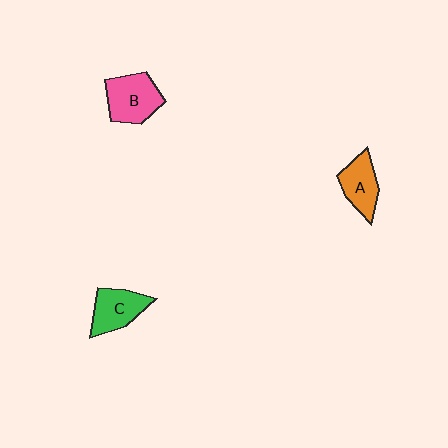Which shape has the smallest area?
Shape A (orange).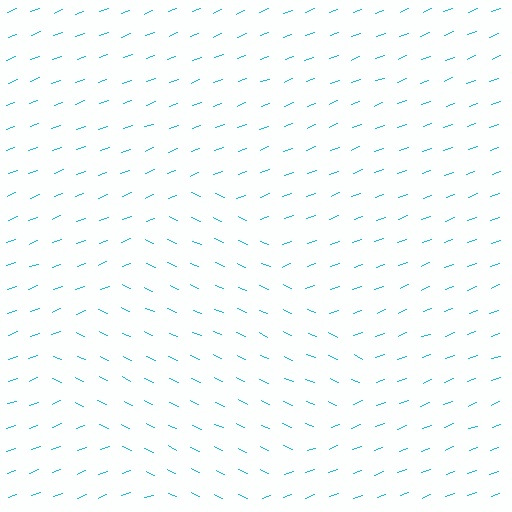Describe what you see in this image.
The image is filled with small cyan line segments. A diamond region in the image has lines oriented differently from the surrounding lines, creating a visible texture boundary.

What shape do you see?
I see a diamond.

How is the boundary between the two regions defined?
The boundary is defined purely by a change in line orientation (approximately 45 degrees difference). All lines are the same color and thickness.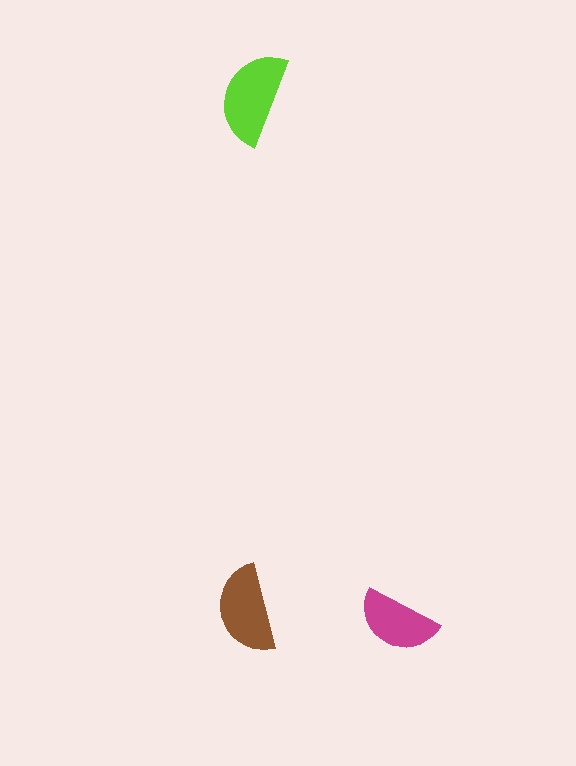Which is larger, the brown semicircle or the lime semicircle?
The lime one.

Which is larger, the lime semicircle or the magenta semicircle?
The lime one.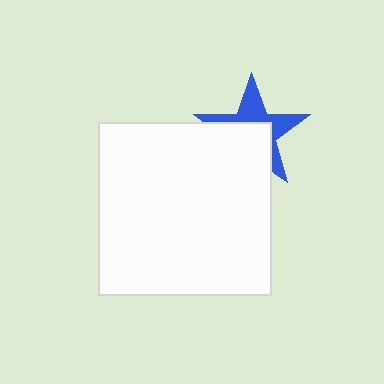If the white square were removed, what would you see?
You would see the complete blue star.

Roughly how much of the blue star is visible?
About half of it is visible (roughly 48%).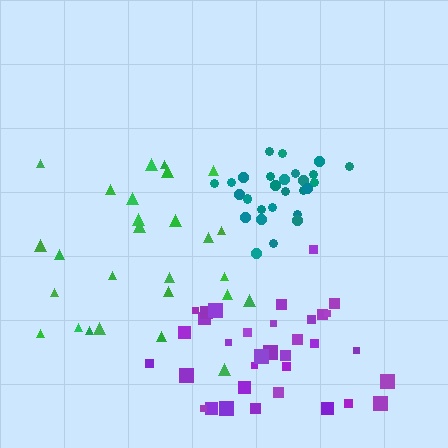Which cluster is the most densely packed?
Teal.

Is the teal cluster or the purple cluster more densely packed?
Teal.